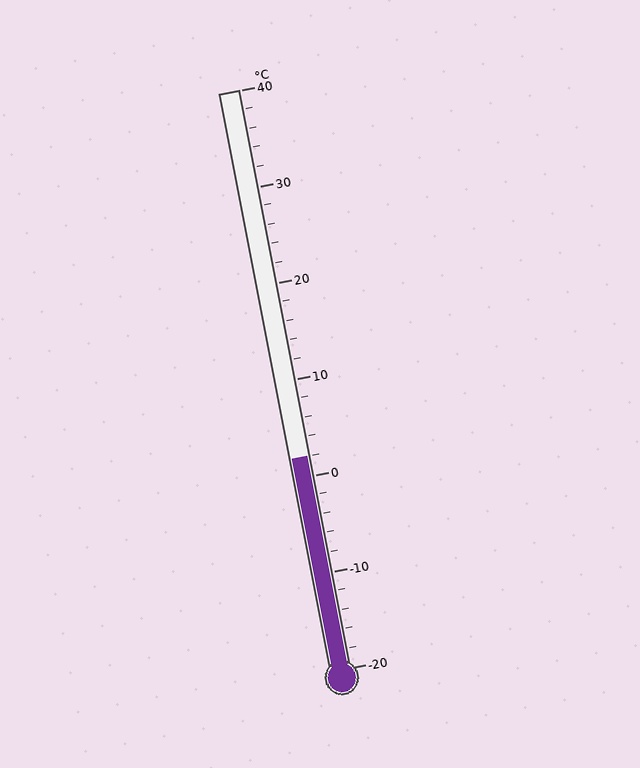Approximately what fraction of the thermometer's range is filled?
The thermometer is filled to approximately 35% of its range.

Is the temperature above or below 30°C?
The temperature is below 30°C.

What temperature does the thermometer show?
The thermometer shows approximately 2°C.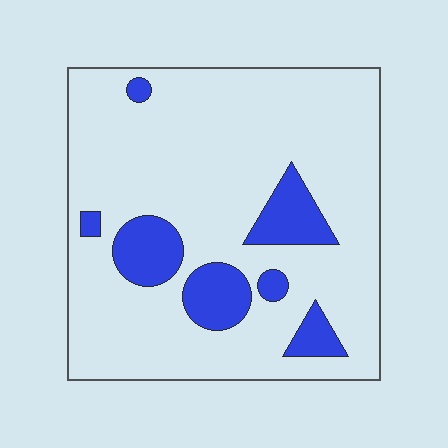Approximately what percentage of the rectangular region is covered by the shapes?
Approximately 15%.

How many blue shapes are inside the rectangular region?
7.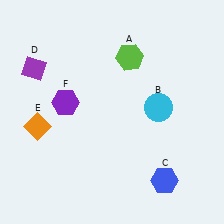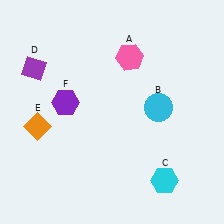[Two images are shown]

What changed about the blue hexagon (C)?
In Image 1, C is blue. In Image 2, it changed to cyan.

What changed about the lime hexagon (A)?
In Image 1, A is lime. In Image 2, it changed to pink.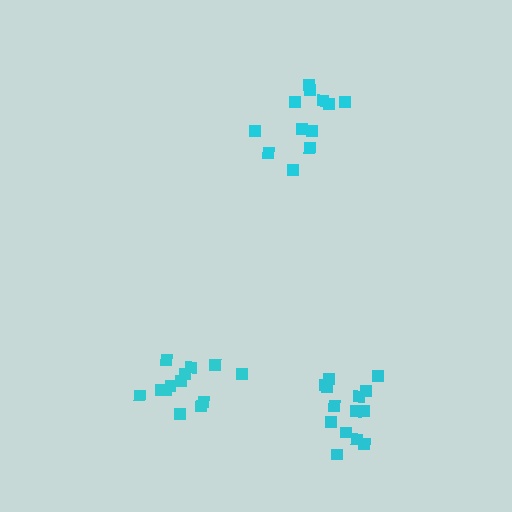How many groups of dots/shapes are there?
There are 3 groups.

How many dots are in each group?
Group 1: 12 dots, Group 2: 14 dots, Group 3: 13 dots (39 total).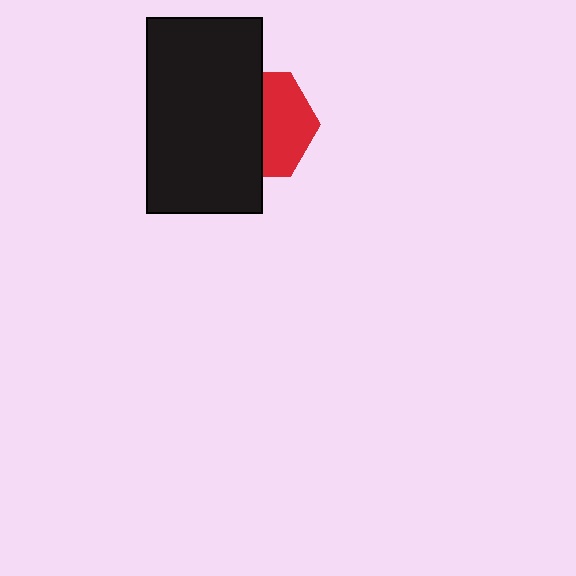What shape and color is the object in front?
The object in front is a black rectangle.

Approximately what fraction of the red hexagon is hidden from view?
Roughly 54% of the red hexagon is hidden behind the black rectangle.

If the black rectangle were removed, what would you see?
You would see the complete red hexagon.